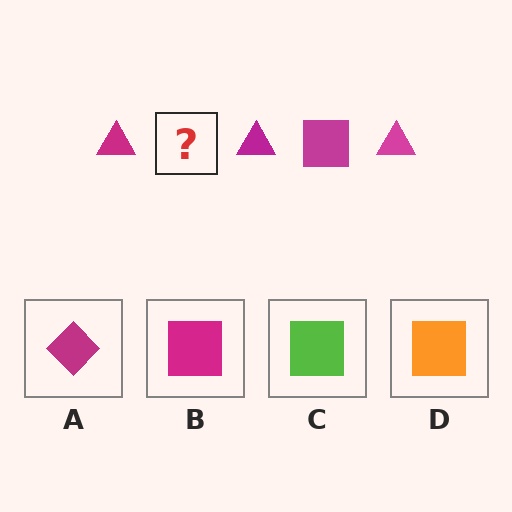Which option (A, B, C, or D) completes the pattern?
B.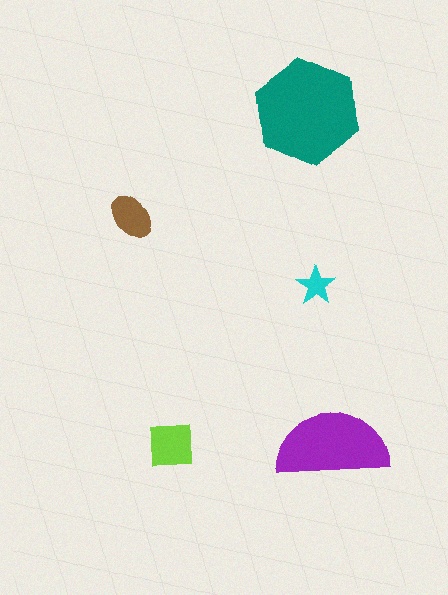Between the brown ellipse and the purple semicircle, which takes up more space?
The purple semicircle.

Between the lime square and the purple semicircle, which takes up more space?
The purple semicircle.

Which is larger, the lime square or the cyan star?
The lime square.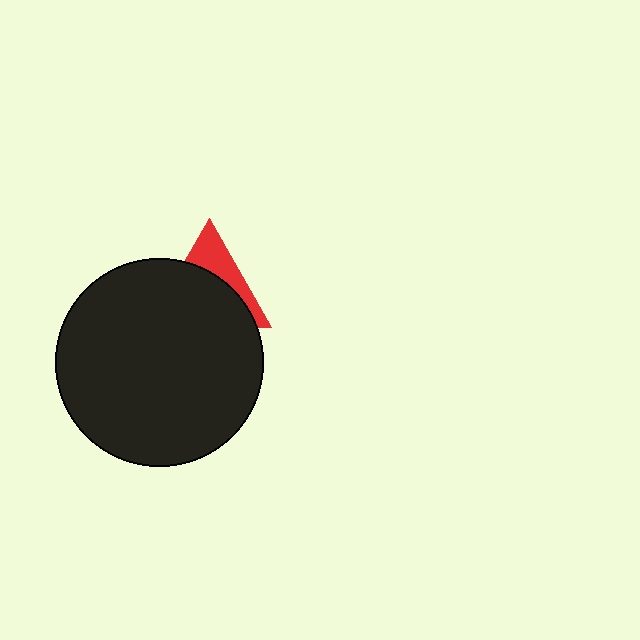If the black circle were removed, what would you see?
You would see the complete red triangle.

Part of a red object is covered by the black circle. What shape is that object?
It is a triangle.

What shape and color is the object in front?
The object in front is a black circle.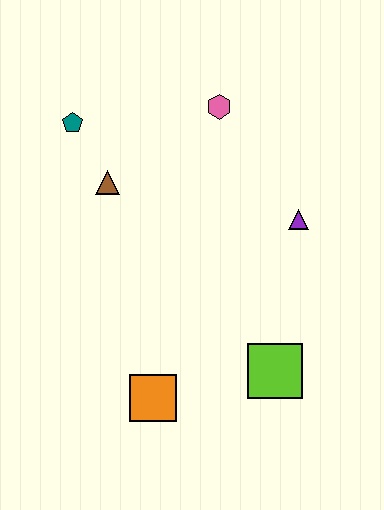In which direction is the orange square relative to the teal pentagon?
The orange square is below the teal pentagon.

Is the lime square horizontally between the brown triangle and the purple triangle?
Yes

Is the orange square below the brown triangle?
Yes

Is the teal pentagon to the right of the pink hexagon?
No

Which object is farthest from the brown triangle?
The lime square is farthest from the brown triangle.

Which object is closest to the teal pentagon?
The brown triangle is closest to the teal pentagon.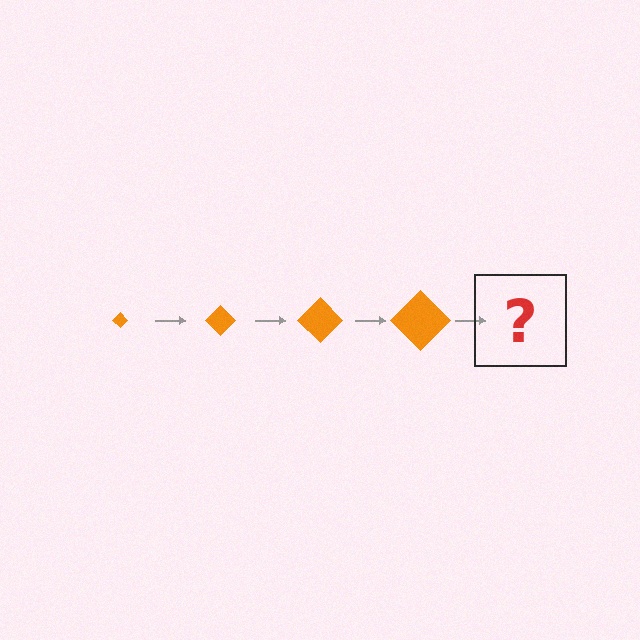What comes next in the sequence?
The next element should be an orange diamond, larger than the previous one.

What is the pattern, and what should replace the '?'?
The pattern is that the diamond gets progressively larger each step. The '?' should be an orange diamond, larger than the previous one.